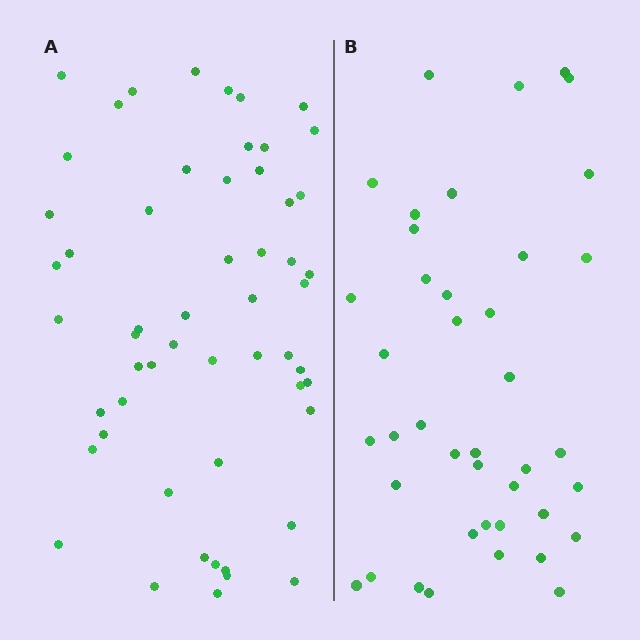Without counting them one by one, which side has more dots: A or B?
Region A (the left region) has more dots.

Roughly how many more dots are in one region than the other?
Region A has approximately 15 more dots than region B.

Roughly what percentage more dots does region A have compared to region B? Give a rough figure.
About 35% more.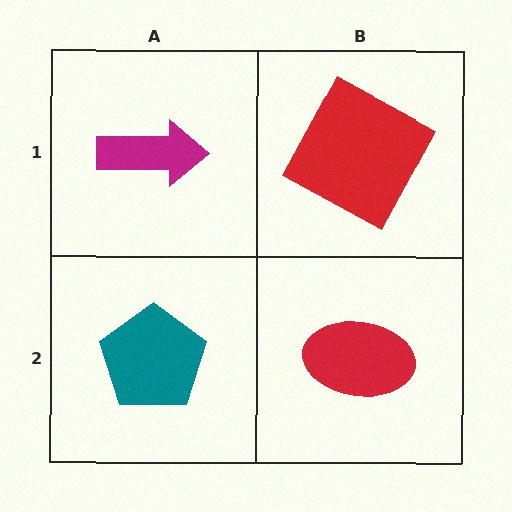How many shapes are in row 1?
2 shapes.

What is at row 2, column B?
A red ellipse.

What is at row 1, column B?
A red square.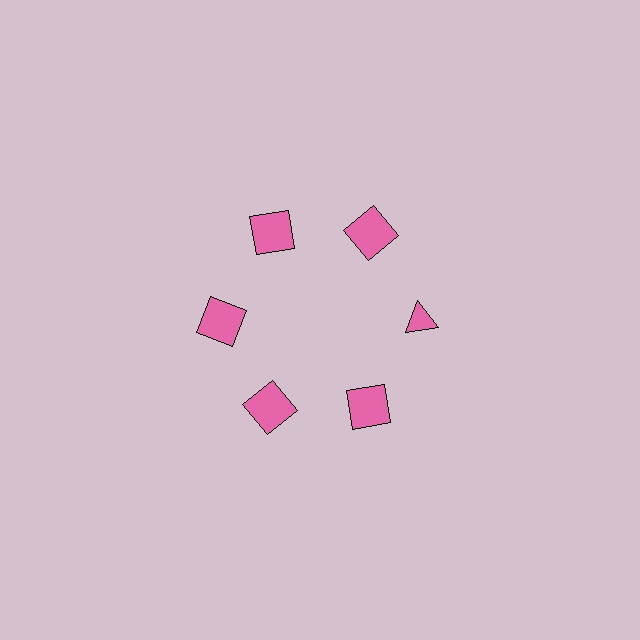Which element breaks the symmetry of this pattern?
The pink triangle at roughly the 3 o'clock position breaks the symmetry. All other shapes are pink squares.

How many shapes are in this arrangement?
There are 6 shapes arranged in a ring pattern.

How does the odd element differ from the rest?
It has a different shape: triangle instead of square.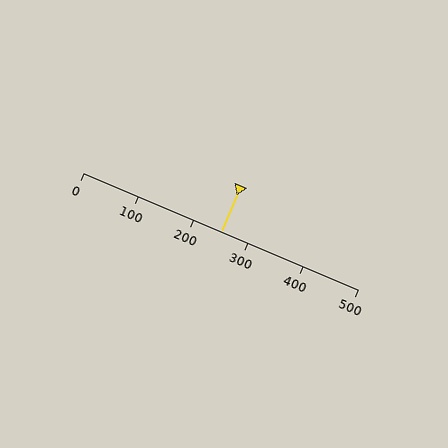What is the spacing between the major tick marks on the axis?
The major ticks are spaced 100 apart.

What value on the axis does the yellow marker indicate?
The marker indicates approximately 250.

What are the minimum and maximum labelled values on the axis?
The axis runs from 0 to 500.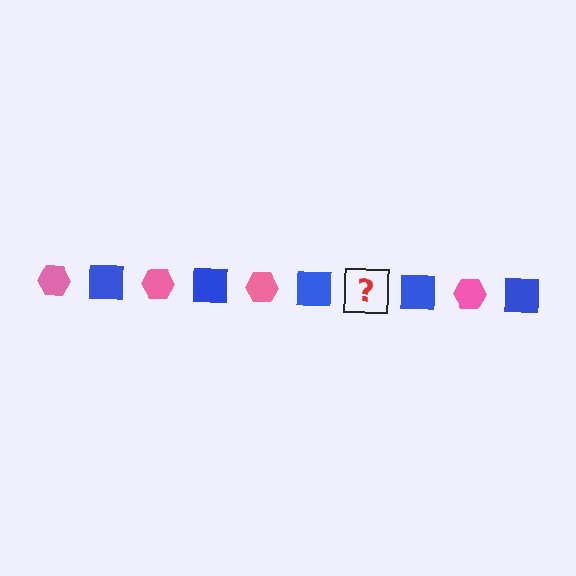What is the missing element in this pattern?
The missing element is a pink hexagon.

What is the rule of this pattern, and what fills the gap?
The rule is that the pattern alternates between pink hexagon and blue square. The gap should be filled with a pink hexagon.